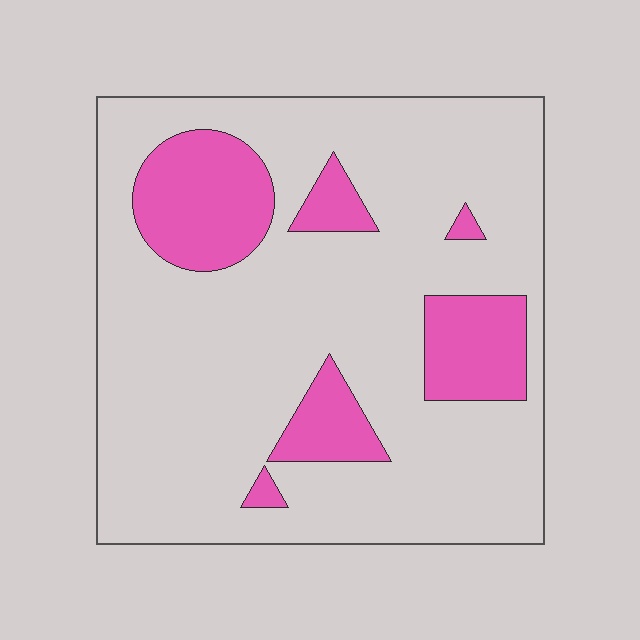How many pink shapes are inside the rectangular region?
6.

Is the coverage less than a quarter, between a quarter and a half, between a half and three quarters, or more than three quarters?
Less than a quarter.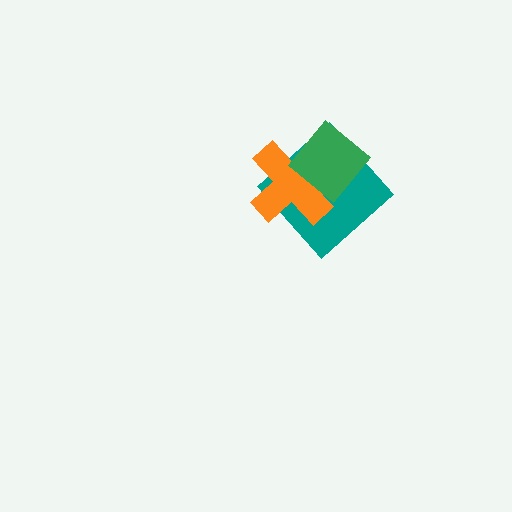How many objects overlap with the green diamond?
2 objects overlap with the green diamond.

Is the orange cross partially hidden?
Yes, it is partially covered by another shape.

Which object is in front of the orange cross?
The green diamond is in front of the orange cross.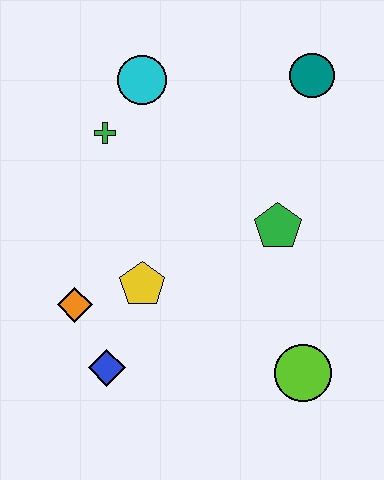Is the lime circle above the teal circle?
No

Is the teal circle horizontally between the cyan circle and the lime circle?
No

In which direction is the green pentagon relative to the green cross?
The green pentagon is to the right of the green cross.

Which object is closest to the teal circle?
The green pentagon is closest to the teal circle.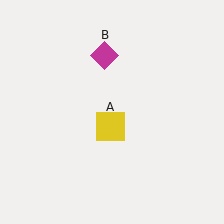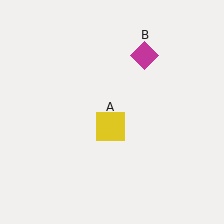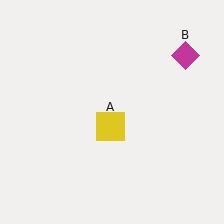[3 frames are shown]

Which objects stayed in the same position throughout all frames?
Yellow square (object A) remained stationary.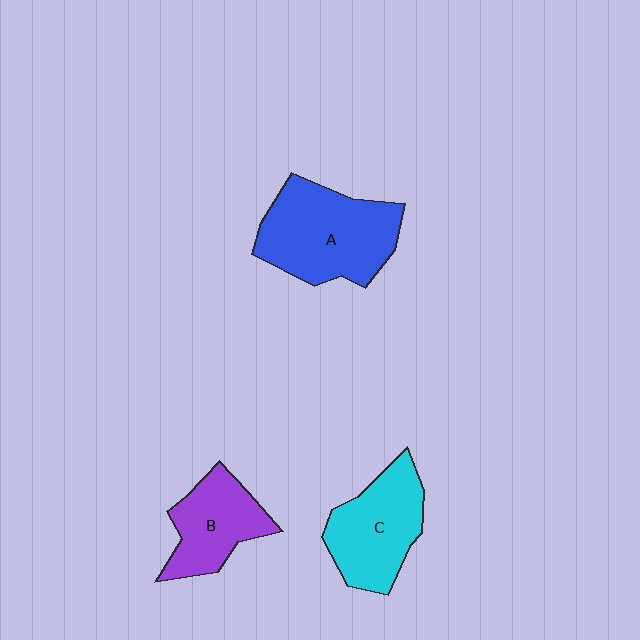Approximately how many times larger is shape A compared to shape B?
Approximately 1.5 times.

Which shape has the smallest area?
Shape B (purple).